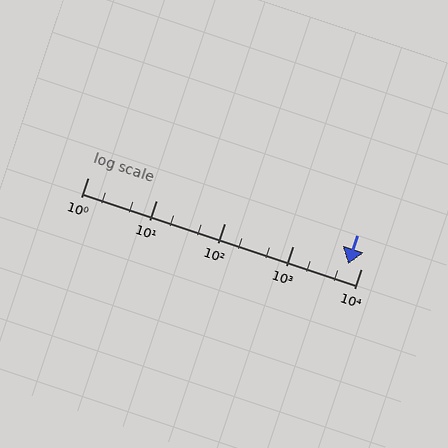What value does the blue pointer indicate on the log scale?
The pointer indicates approximately 6400.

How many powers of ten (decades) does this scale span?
The scale spans 4 decades, from 1 to 10000.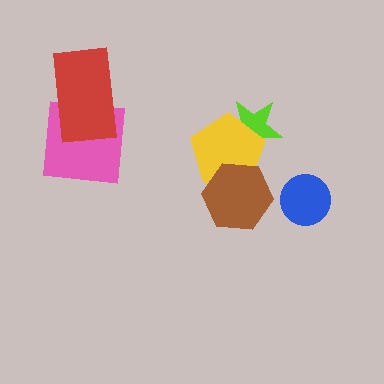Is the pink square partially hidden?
Yes, it is partially covered by another shape.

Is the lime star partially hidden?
Yes, it is partially covered by another shape.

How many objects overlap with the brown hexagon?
1 object overlaps with the brown hexagon.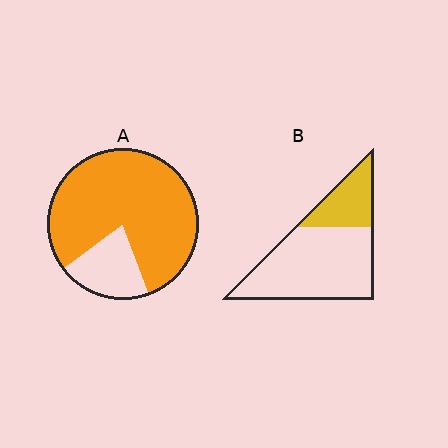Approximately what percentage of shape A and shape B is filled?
A is approximately 80% and B is approximately 25%.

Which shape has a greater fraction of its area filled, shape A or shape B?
Shape A.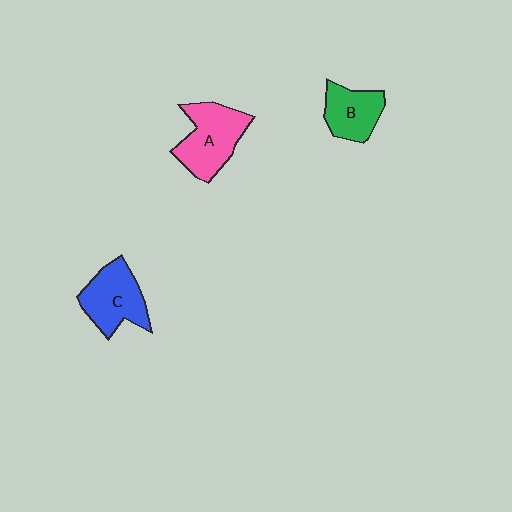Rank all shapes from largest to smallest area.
From largest to smallest: A (pink), C (blue), B (green).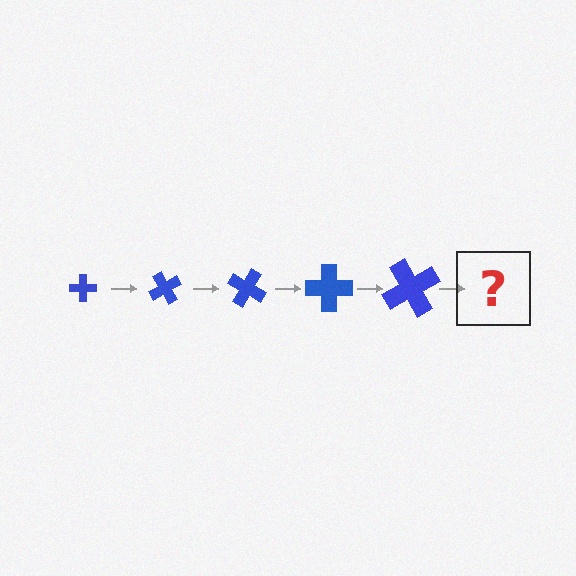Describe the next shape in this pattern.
It should be a cross, larger than the previous one and rotated 300 degrees from the start.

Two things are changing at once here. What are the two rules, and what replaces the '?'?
The two rules are that the cross grows larger each step and it rotates 60 degrees each step. The '?' should be a cross, larger than the previous one and rotated 300 degrees from the start.